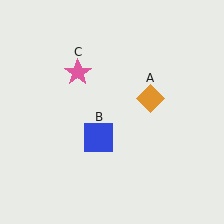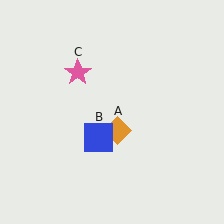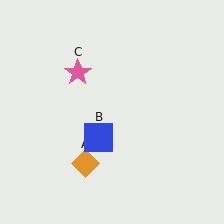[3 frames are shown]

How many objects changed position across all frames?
1 object changed position: orange diamond (object A).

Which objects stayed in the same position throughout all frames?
Blue square (object B) and pink star (object C) remained stationary.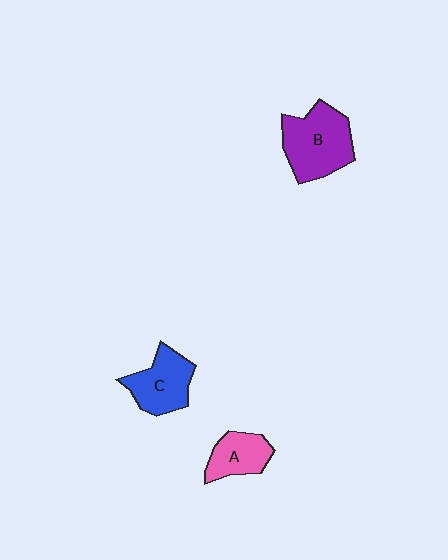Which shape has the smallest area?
Shape A (pink).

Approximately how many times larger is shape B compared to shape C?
Approximately 1.3 times.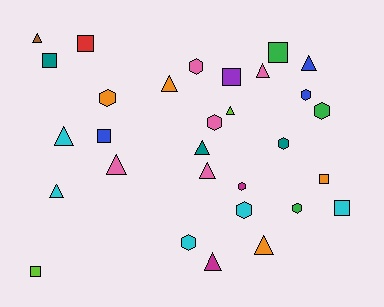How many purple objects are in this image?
There is 1 purple object.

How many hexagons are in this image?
There are 10 hexagons.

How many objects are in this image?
There are 30 objects.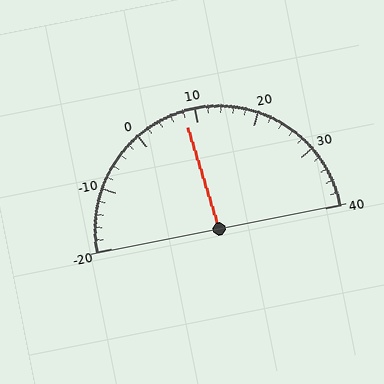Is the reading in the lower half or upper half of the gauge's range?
The reading is in the lower half of the range (-20 to 40).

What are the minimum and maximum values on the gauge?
The gauge ranges from -20 to 40.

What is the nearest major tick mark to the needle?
The nearest major tick mark is 10.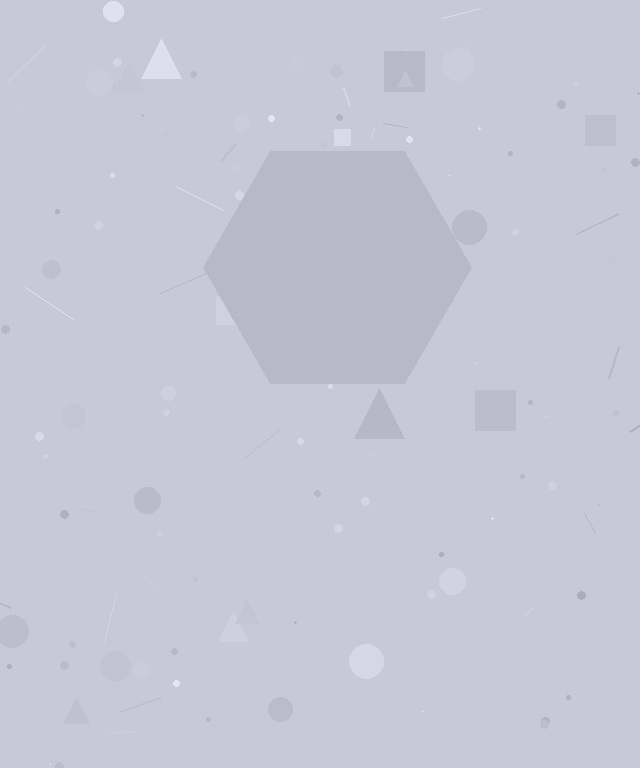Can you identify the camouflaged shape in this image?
The camouflaged shape is a hexagon.